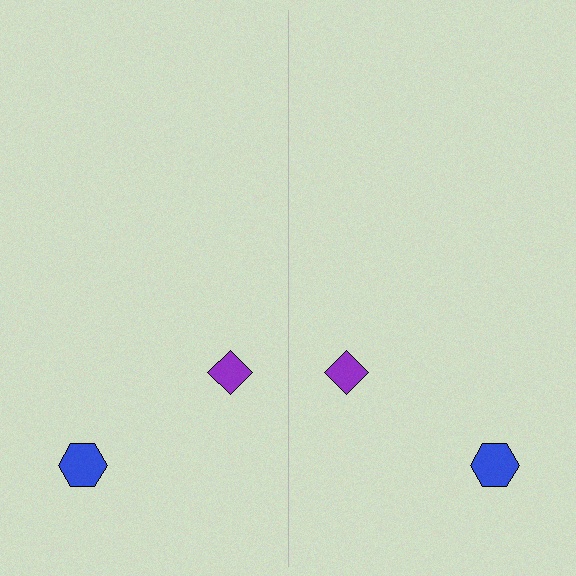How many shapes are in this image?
There are 4 shapes in this image.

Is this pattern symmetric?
Yes, this pattern has bilateral (reflection) symmetry.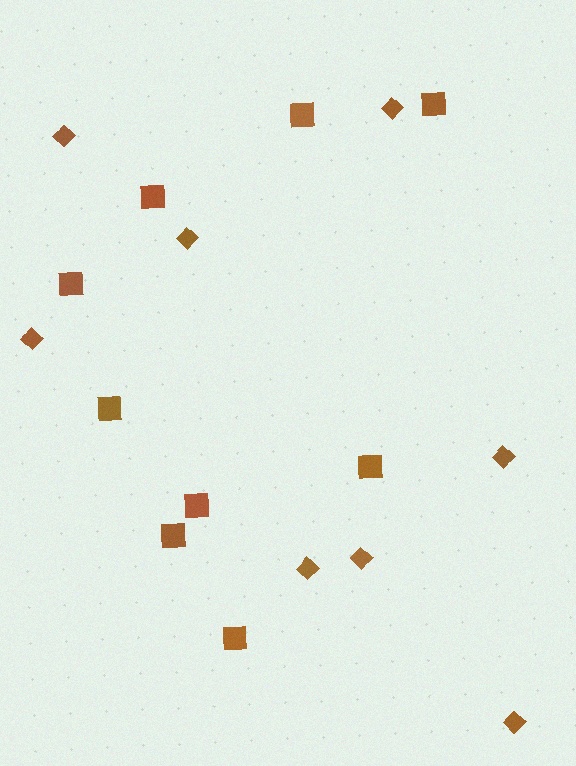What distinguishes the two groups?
There are 2 groups: one group of diamonds (8) and one group of squares (9).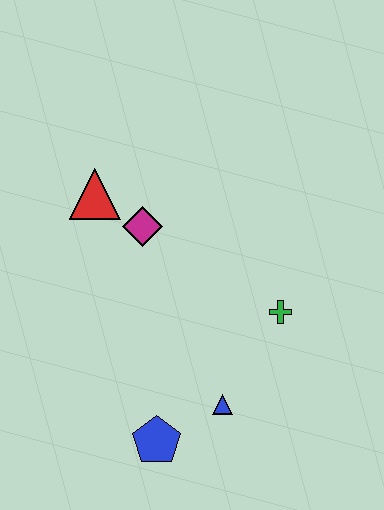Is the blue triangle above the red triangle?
No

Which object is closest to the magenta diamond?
The red triangle is closest to the magenta diamond.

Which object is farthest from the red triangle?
The blue pentagon is farthest from the red triangle.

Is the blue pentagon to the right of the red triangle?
Yes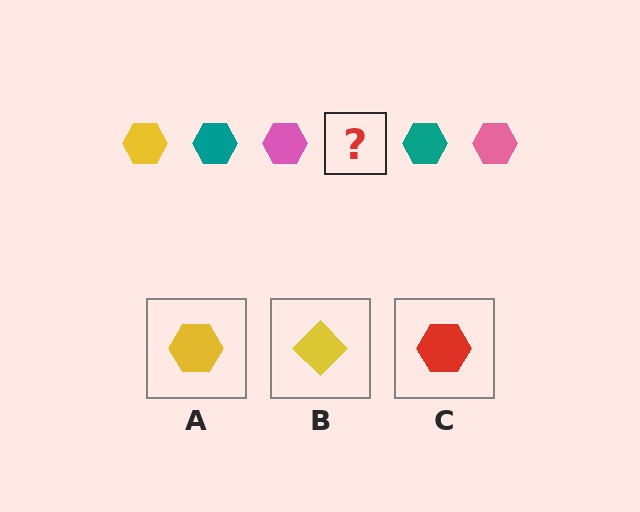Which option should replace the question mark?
Option A.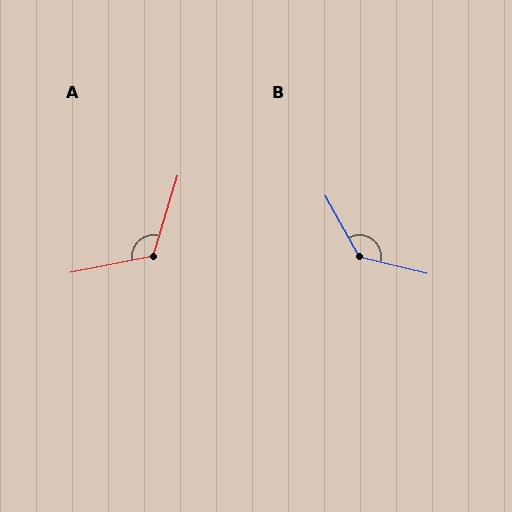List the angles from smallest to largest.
A (118°), B (133°).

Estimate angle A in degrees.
Approximately 118 degrees.